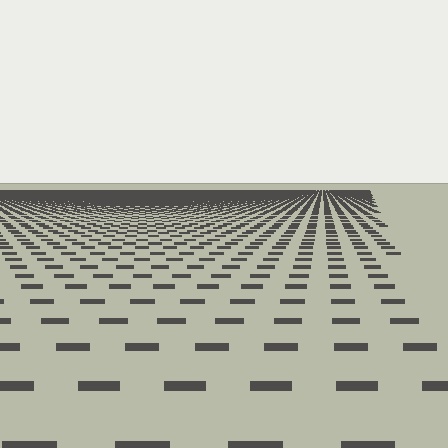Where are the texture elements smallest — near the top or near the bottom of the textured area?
Near the top.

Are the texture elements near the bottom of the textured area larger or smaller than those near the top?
Larger. Near the bottom, elements are closer to the viewer and appear at a bigger on-screen size.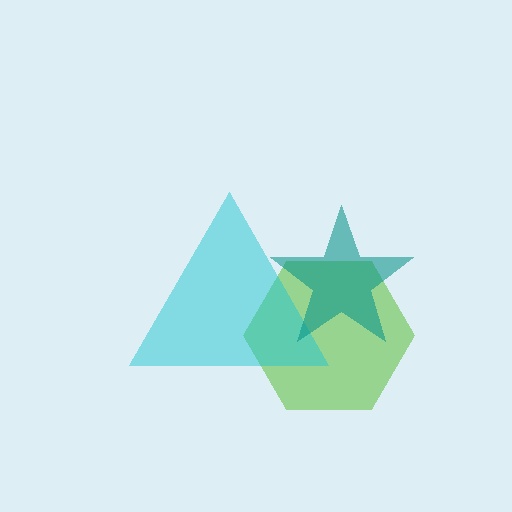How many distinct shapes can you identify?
There are 3 distinct shapes: a lime hexagon, a cyan triangle, a teal star.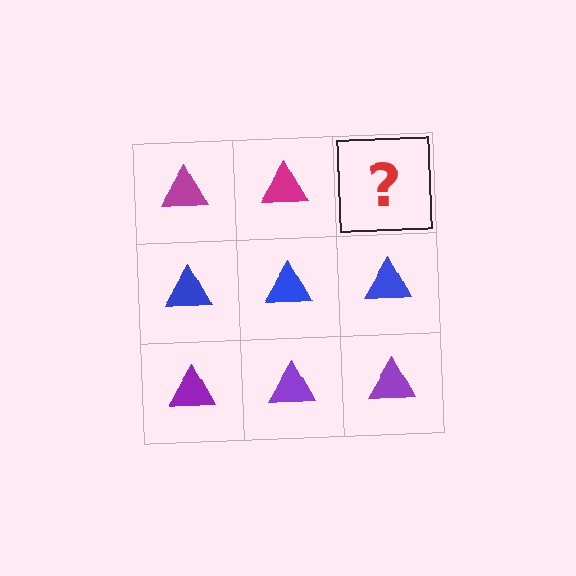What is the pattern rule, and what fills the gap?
The rule is that each row has a consistent color. The gap should be filled with a magenta triangle.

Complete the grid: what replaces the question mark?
The question mark should be replaced with a magenta triangle.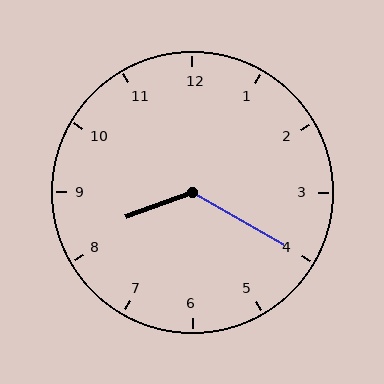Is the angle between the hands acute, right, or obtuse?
It is obtuse.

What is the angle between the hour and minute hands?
Approximately 130 degrees.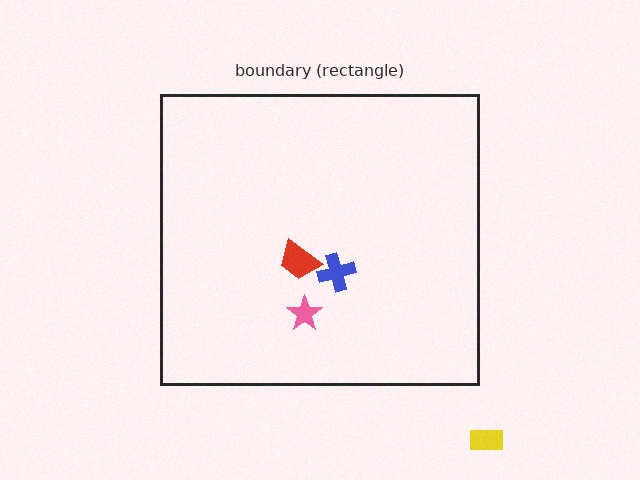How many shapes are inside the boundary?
3 inside, 1 outside.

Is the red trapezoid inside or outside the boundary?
Inside.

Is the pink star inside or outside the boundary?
Inside.